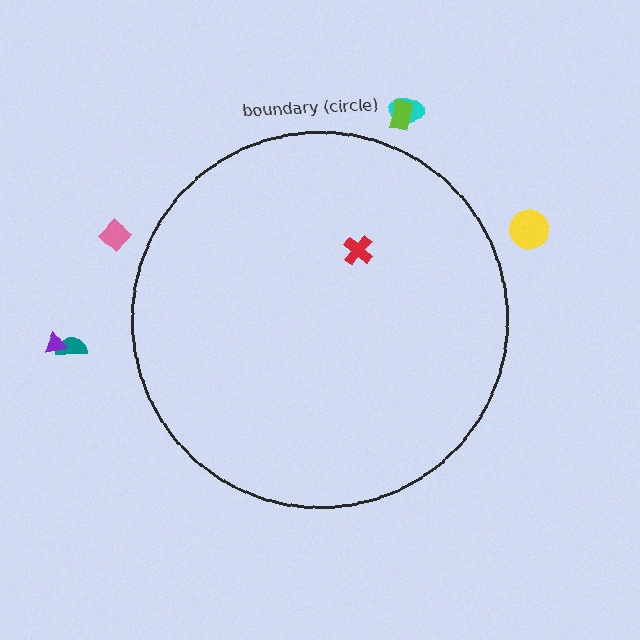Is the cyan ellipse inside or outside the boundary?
Outside.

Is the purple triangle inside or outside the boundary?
Outside.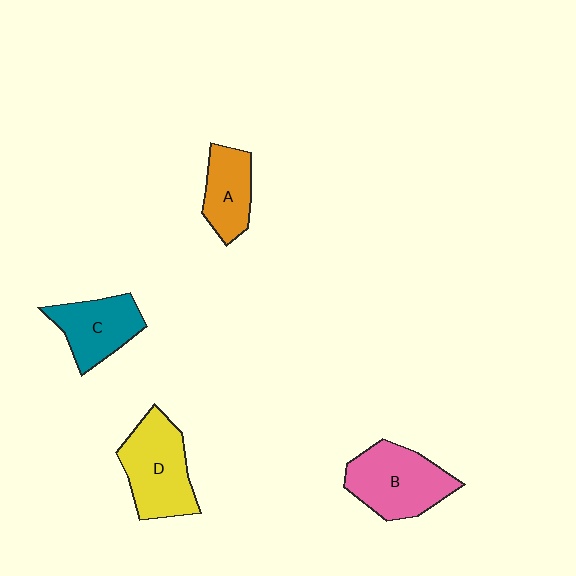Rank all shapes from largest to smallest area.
From largest to smallest: B (pink), D (yellow), C (teal), A (orange).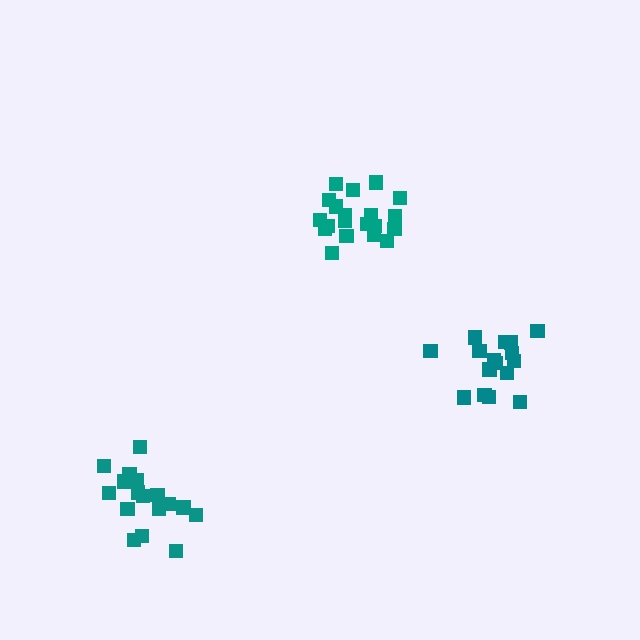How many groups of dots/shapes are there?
There are 3 groups.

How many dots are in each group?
Group 1: 20 dots, Group 2: 17 dots, Group 3: 16 dots (53 total).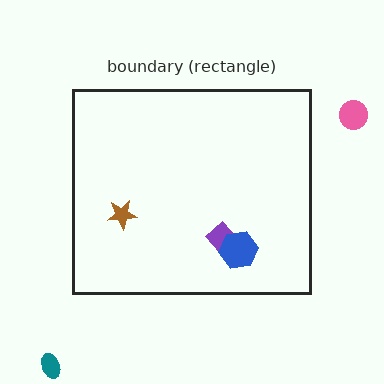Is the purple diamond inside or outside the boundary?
Inside.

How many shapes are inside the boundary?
3 inside, 2 outside.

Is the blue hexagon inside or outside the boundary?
Inside.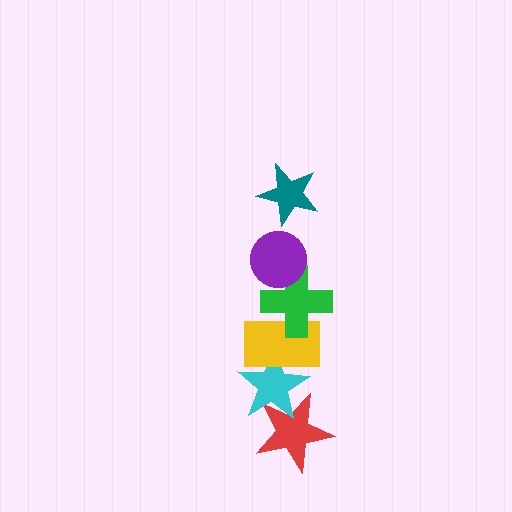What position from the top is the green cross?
The green cross is 3rd from the top.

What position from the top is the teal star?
The teal star is 1st from the top.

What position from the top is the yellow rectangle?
The yellow rectangle is 4th from the top.